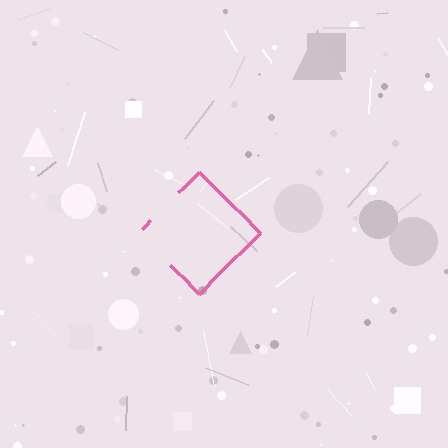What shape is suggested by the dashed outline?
The dashed outline suggests a diamond.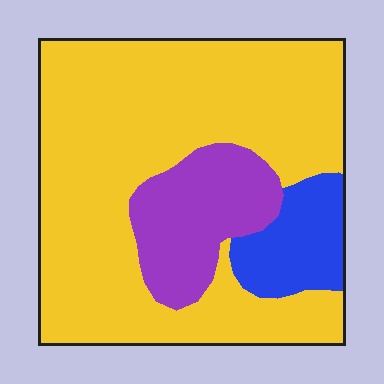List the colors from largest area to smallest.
From largest to smallest: yellow, purple, blue.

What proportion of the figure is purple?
Purple takes up about one sixth (1/6) of the figure.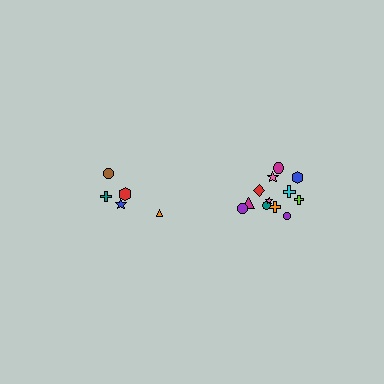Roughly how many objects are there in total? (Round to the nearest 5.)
Roughly 15 objects in total.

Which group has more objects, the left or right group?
The right group.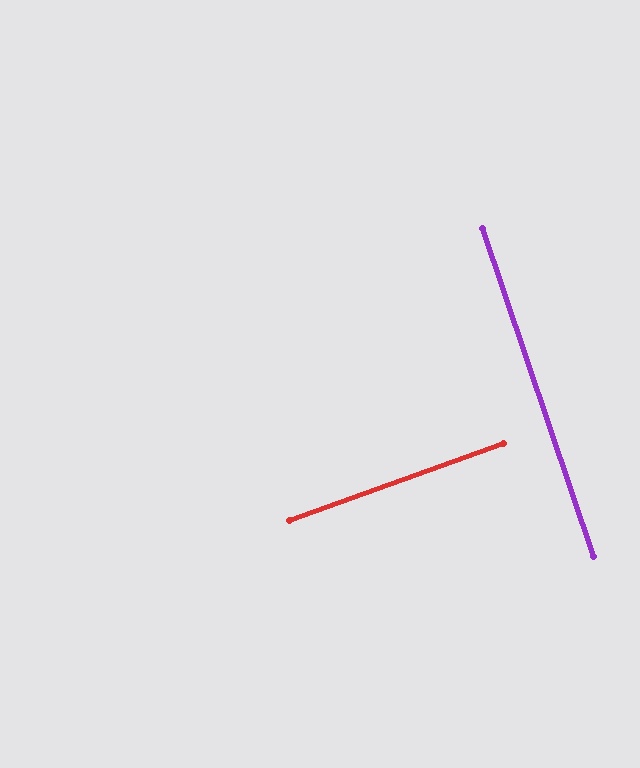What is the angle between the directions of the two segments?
Approximately 89 degrees.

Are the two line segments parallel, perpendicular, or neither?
Perpendicular — they meet at approximately 89°.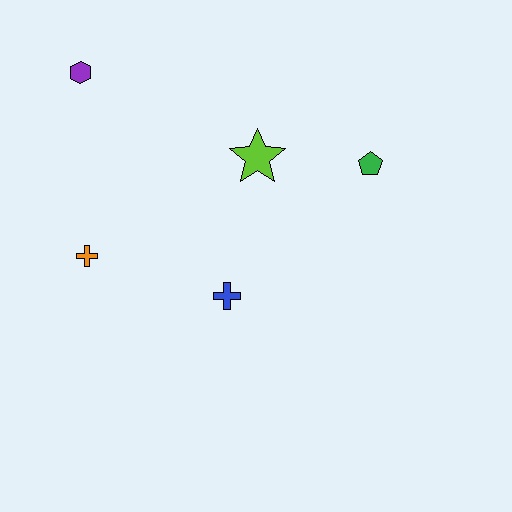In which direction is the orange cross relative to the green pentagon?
The orange cross is to the left of the green pentagon.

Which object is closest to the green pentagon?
The lime star is closest to the green pentagon.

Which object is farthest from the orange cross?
The green pentagon is farthest from the orange cross.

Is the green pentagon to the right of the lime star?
Yes